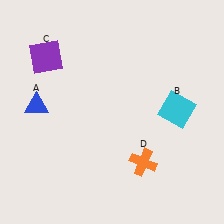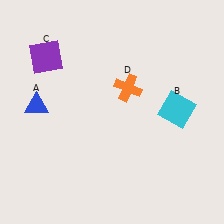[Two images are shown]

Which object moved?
The orange cross (D) moved up.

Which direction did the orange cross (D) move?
The orange cross (D) moved up.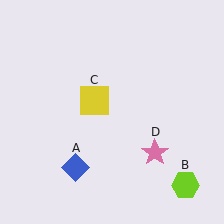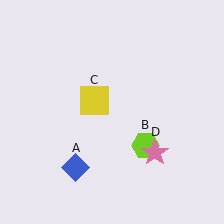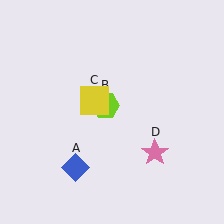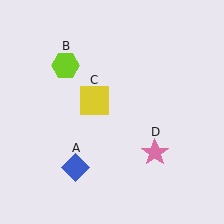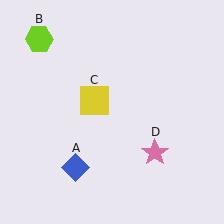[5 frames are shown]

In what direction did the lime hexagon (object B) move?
The lime hexagon (object B) moved up and to the left.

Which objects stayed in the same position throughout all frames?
Blue diamond (object A) and yellow square (object C) and pink star (object D) remained stationary.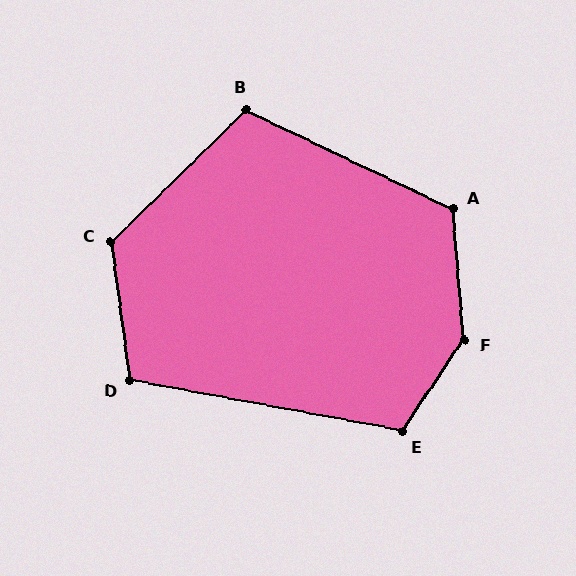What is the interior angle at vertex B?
Approximately 110 degrees (obtuse).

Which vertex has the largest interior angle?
F, at approximately 142 degrees.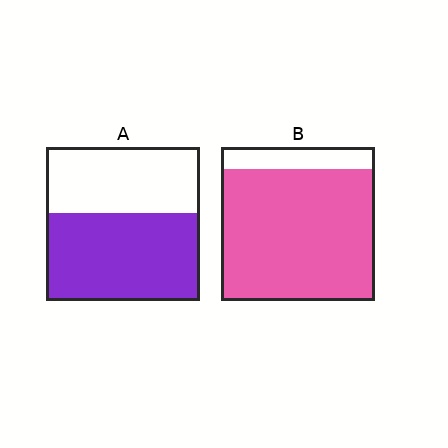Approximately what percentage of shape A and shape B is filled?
A is approximately 55% and B is approximately 85%.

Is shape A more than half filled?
Yes.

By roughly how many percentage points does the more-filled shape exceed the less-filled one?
By roughly 30 percentage points (B over A).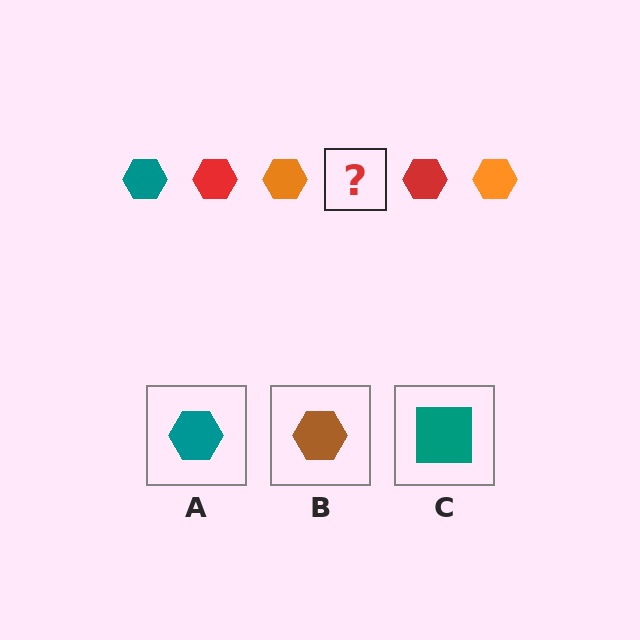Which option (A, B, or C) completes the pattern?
A.